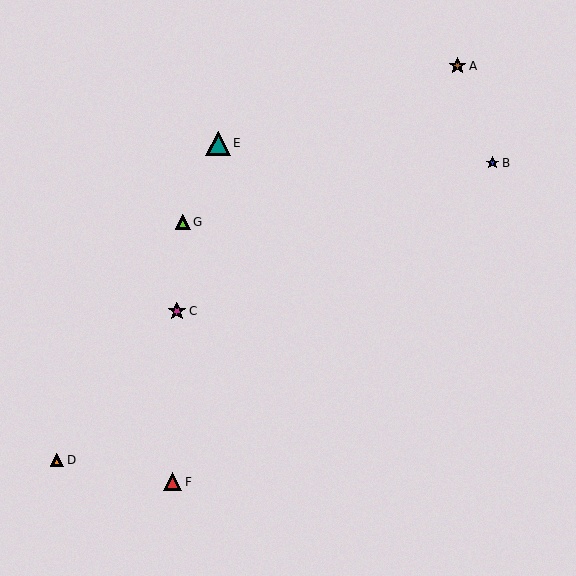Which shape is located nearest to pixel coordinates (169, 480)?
The red triangle (labeled F) at (172, 482) is nearest to that location.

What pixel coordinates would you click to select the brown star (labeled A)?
Click at (458, 66) to select the brown star A.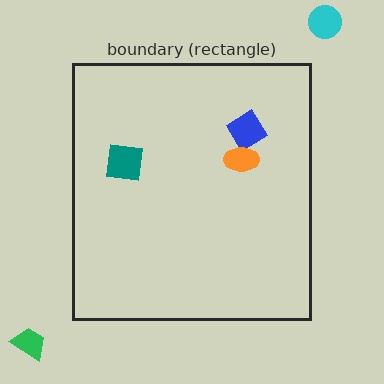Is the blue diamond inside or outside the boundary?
Inside.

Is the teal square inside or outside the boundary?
Inside.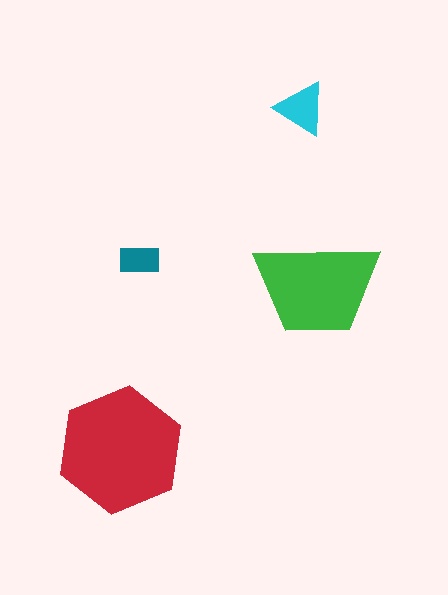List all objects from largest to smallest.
The red hexagon, the green trapezoid, the cyan triangle, the teal rectangle.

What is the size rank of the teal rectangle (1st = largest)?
4th.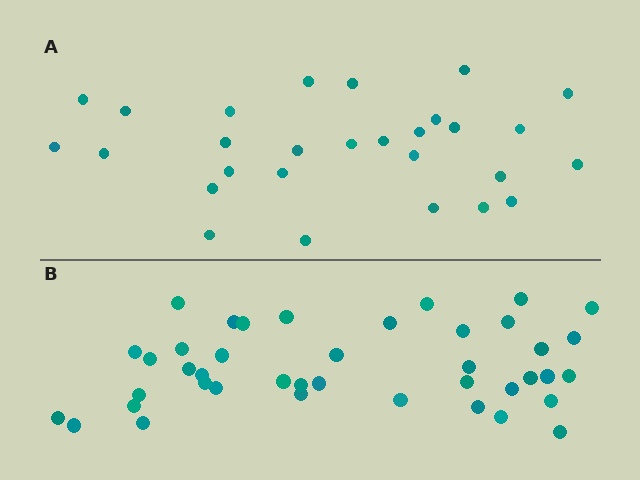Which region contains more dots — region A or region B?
Region B (the bottom region) has more dots.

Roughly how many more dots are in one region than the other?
Region B has approximately 15 more dots than region A.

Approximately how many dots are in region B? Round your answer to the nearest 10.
About 40 dots. (The exact count is 41, which rounds to 40.)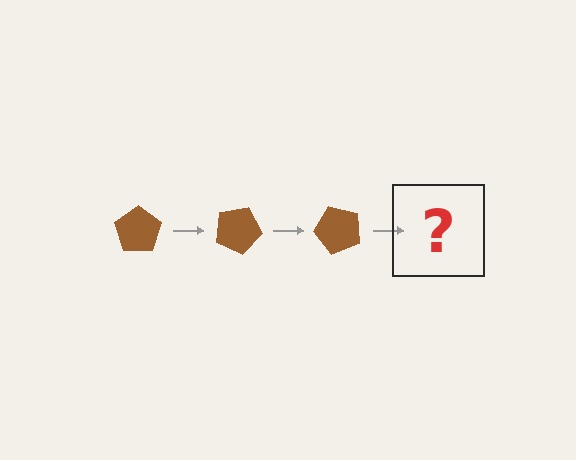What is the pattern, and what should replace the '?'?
The pattern is that the pentagon rotates 25 degrees each step. The '?' should be a brown pentagon rotated 75 degrees.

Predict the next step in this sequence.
The next step is a brown pentagon rotated 75 degrees.